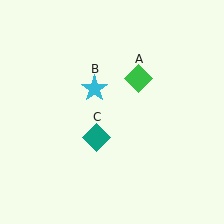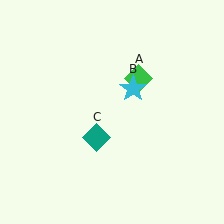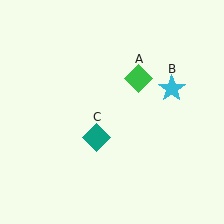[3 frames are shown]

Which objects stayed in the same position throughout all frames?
Green diamond (object A) and teal diamond (object C) remained stationary.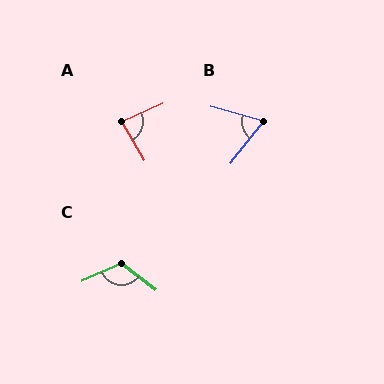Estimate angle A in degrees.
Approximately 84 degrees.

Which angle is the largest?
C, at approximately 118 degrees.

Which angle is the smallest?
B, at approximately 68 degrees.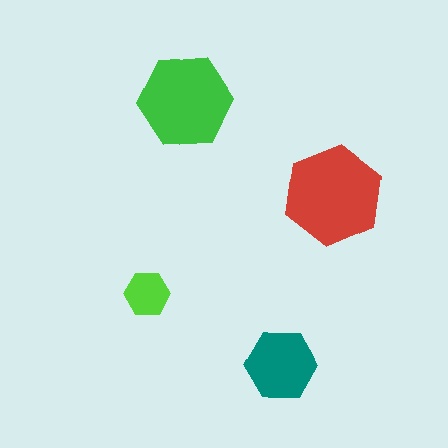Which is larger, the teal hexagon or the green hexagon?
The green one.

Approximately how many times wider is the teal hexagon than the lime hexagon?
About 1.5 times wider.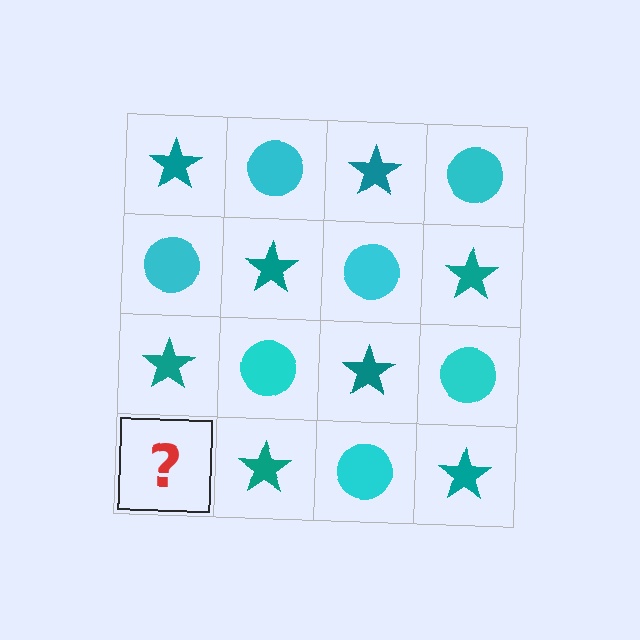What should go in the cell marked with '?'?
The missing cell should contain a cyan circle.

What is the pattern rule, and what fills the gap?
The rule is that it alternates teal star and cyan circle in a checkerboard pattern. The gap should be filled with a cyan circle.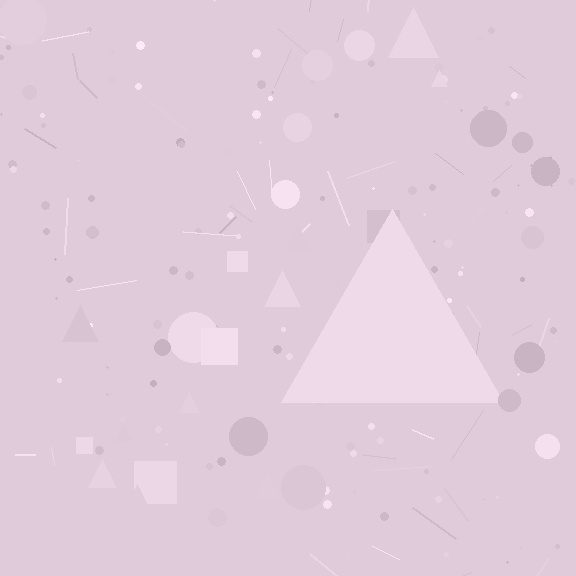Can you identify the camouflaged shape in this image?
The camouflaged shape is a triangle.